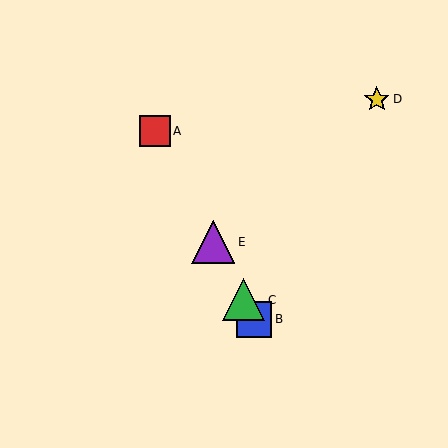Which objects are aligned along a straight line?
Objects A, B, C, E are aligned along a straight line.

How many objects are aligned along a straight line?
4 objects (A, B, C, E) are aligned along a straight line.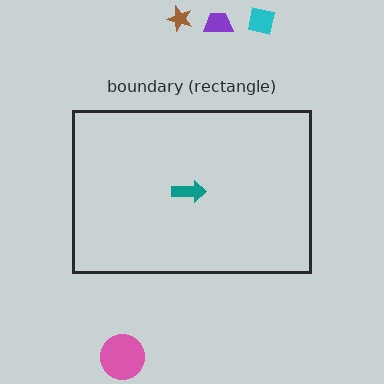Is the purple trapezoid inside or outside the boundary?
Outside.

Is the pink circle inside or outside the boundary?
Outside.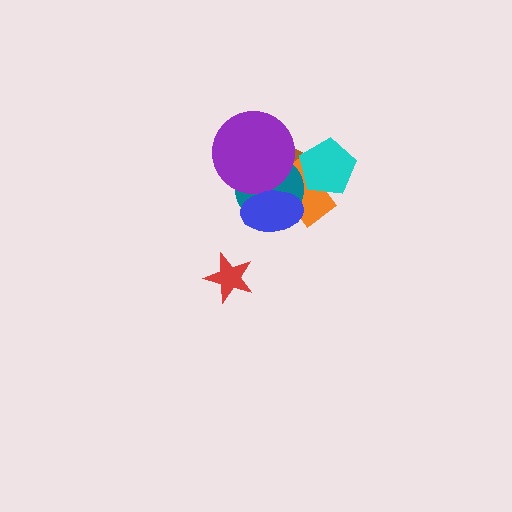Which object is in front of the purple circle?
The blue ellipse is in front of the purple circle.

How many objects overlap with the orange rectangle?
5 objects overlap with the orange rectangle.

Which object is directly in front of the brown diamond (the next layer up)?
The orange rectangle is directly in front of the brown diamond.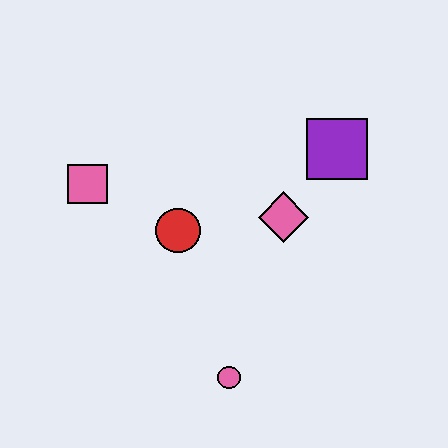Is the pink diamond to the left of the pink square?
No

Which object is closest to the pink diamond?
The purple square is closest to the pink diamond.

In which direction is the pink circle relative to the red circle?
The pink circle is below the red circle.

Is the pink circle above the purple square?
No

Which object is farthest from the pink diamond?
The pink square is farthest from the pink diamond.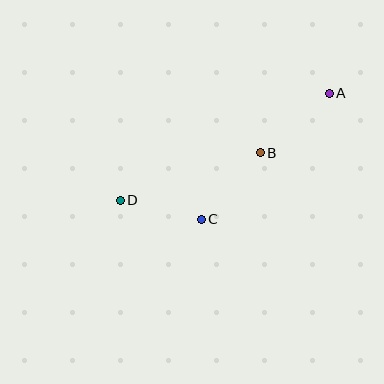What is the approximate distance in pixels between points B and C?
The distance between B and C is approximately 89 pixels.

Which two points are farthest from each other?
Points A and D are farthest from each other.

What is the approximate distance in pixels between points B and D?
The distance between B and D is approximately 148 pixels.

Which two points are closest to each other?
Points C and D are closest to each other.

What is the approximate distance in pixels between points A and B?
The distance between A and B is approximately 91 pixels.